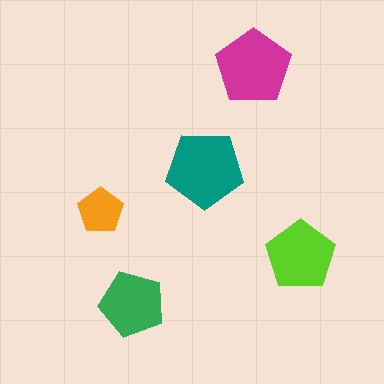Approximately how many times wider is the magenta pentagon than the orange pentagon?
About 1.5 times wider.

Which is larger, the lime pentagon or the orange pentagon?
The lime one.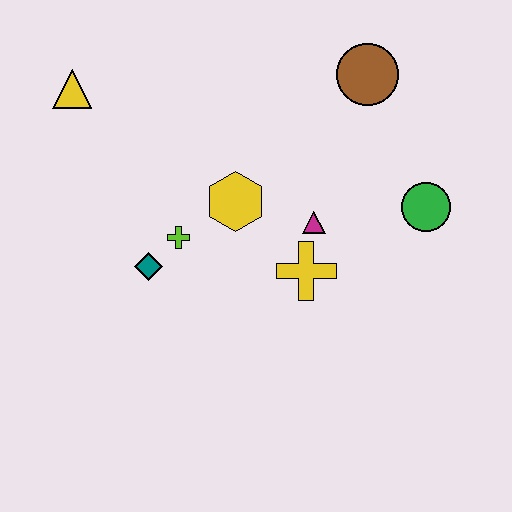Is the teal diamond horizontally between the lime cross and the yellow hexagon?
No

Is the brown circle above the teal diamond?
Yes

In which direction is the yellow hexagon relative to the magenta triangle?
The yellow hexagon is to the left of the magenta triangle.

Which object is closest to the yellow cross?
The magenta triangle is closest to the yellow cross.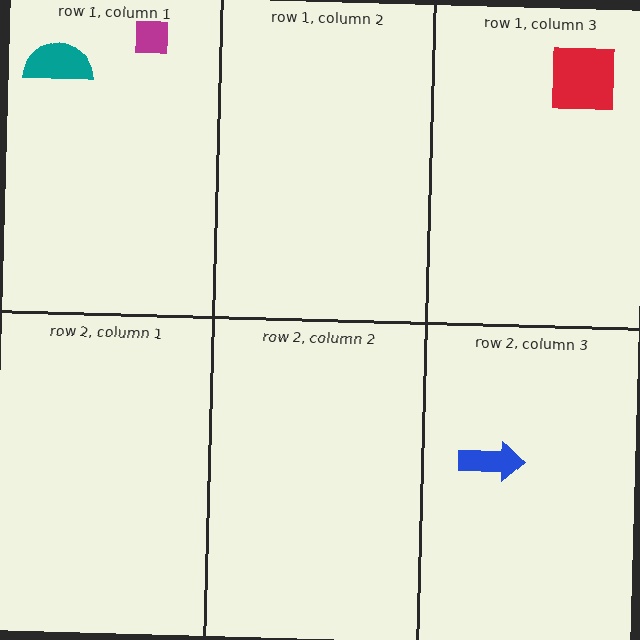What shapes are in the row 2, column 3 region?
The blue arrow.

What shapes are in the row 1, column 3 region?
The red square.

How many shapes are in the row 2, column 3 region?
1.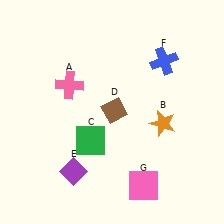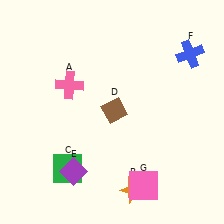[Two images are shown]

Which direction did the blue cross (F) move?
The blue cross (F) moved right.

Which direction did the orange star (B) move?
The orange star (B) moved down.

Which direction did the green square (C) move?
The green square (C) moved down.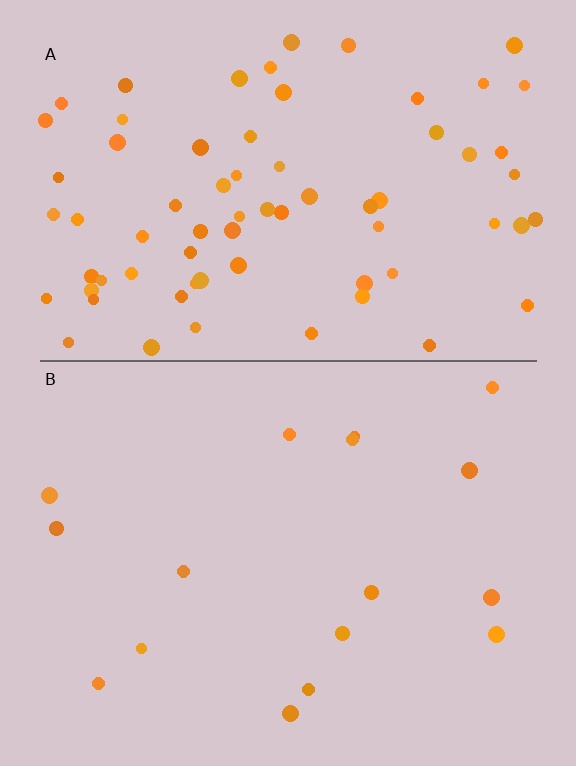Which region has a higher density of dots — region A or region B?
A (the top).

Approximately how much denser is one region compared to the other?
Approximately 4.3× — region A over region B.